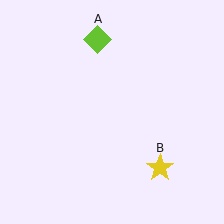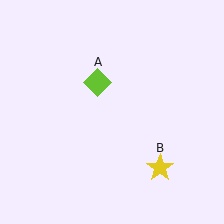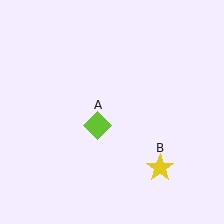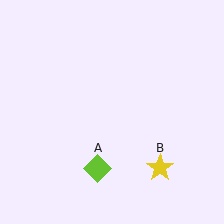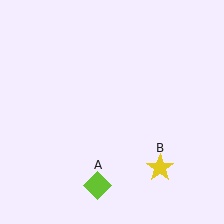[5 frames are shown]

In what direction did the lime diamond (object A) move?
The lime diamond (object A) moved down.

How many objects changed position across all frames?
1 object changed position: lime diamond (object A).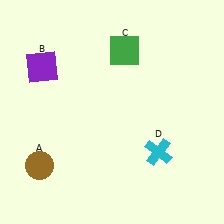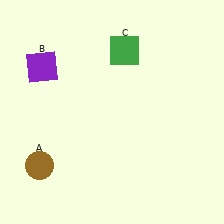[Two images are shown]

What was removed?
The cyan cross (D) was removed in Image 2.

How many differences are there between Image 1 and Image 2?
There is 1 difference between the two images.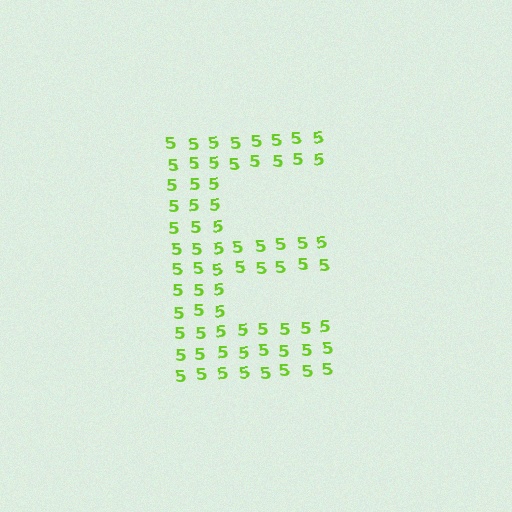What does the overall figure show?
The overall figure shows the letter E.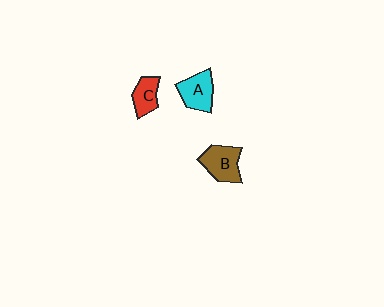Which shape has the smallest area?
Shape C (red).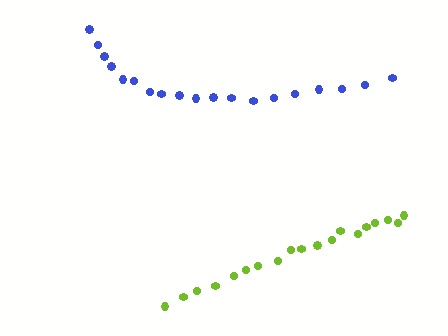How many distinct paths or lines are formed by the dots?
There are 2 distinct paths.